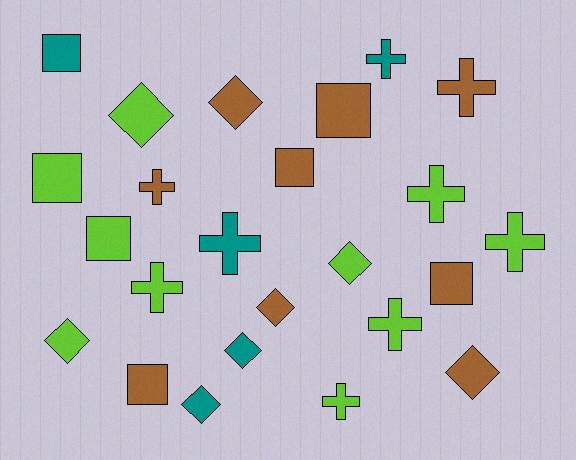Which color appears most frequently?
Lime, with 10 objects.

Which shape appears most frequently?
Cross, with 9 objects.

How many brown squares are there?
There are 4 brown squares.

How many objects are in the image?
There are 24 objects.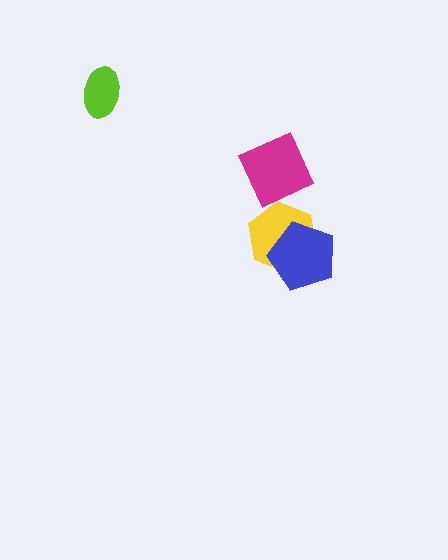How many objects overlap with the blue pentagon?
1 object overlaps with the blue pentagon.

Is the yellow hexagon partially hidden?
Yes, it is partially covered by another shape.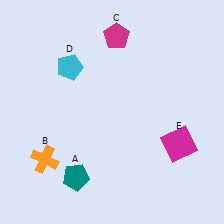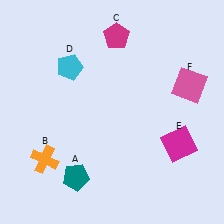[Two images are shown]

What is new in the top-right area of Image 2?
A pink square (F) was added in the top-right area of Image 2.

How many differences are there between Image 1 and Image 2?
There is 1 difference between the two images.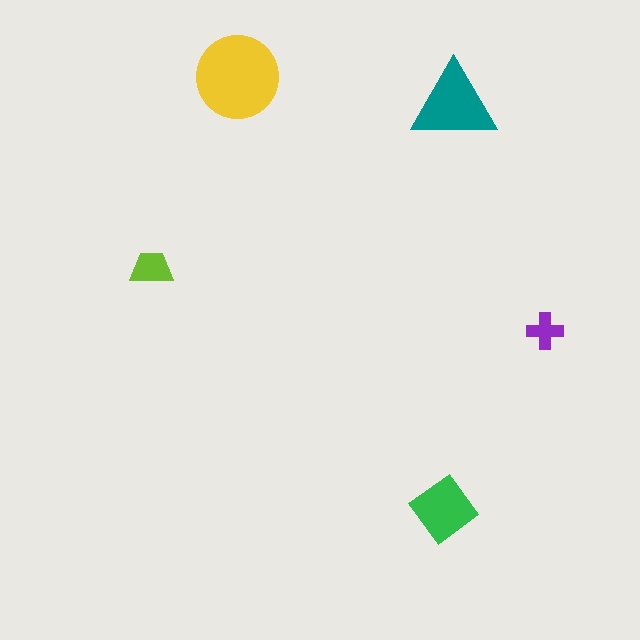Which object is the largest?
The yellow circle.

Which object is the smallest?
The purple cross.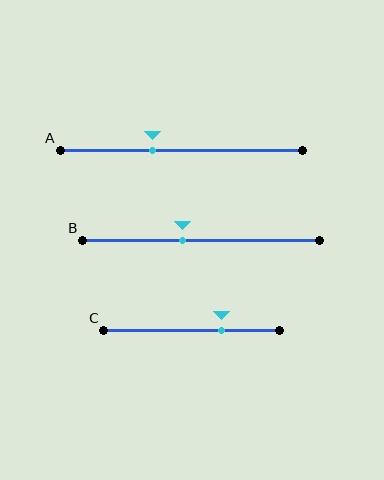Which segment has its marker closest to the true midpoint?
Segment B has its marker closest to the true midpoint.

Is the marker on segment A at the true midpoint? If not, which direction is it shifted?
No, the marker on segment A is shifted to the left by about 12% of the segment length.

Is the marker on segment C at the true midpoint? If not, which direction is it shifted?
No, the marker on segment C is shifted to the right by about 17% of the segment length.